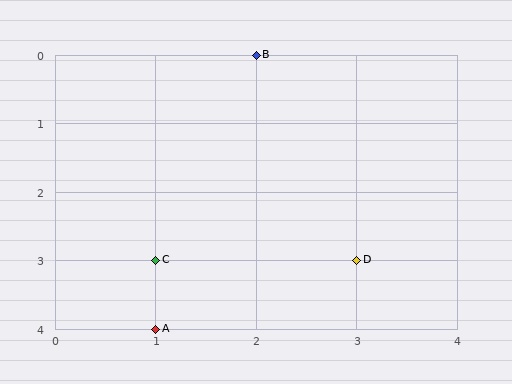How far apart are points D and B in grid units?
Points D and B are 1 column and 3 rows apart (about 3.2 grid units diagonally).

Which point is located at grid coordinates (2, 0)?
Point B is at (2, 0).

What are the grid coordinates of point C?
Point C is at grid coordinates (1, 3).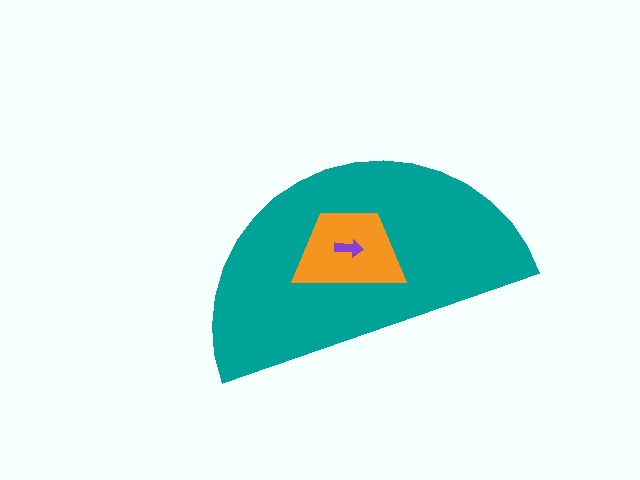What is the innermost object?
The purple arrow.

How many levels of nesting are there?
3.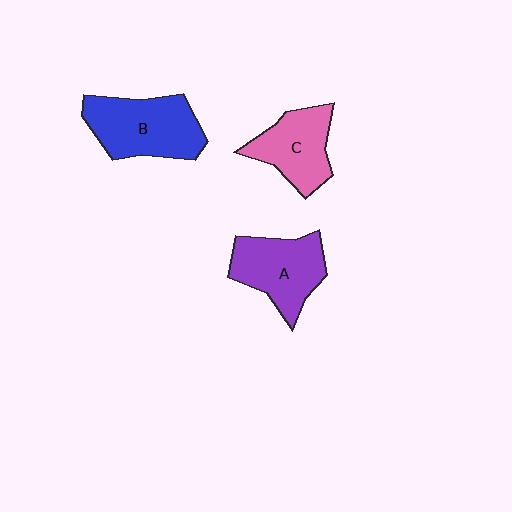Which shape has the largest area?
Shape B (blue).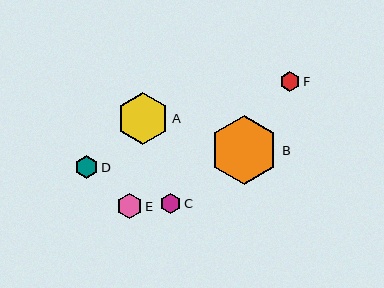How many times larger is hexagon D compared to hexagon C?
Hexagon D is approximately 1.1 times the size of hexagon C.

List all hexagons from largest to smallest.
From largest to smallest: B, A, E, D, F, C.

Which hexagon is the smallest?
Hexagon C is the smallest with a size of approximately 20 pixels.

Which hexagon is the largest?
Hexagon B is the largest with a size of approximately 68 pixels.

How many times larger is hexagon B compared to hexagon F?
Hexagon B is approximately 3.4 times the size of hexagon F.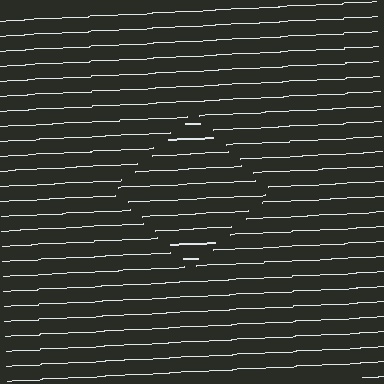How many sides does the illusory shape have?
4 sides — the line-ends trace a square.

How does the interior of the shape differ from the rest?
The interior of the shape contains the same grating, shifted by half a period — the contour is defined by the phase discontinuity where line-ends from the inner and outer gratings abut.